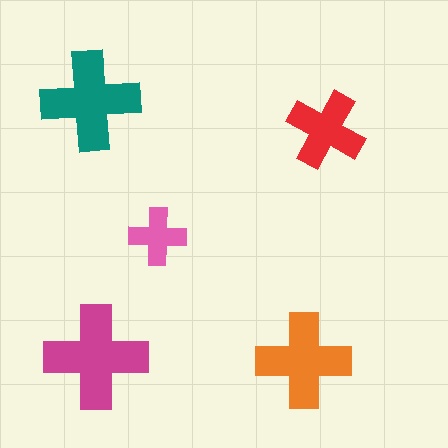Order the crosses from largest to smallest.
the magenta one, the teal one, the orange one, the red one, the pink one.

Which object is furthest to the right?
The red cross is rightmost.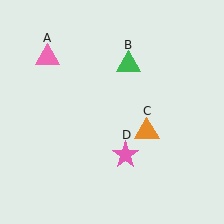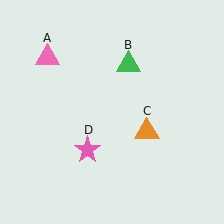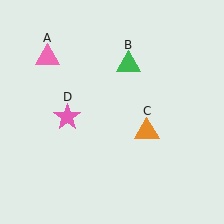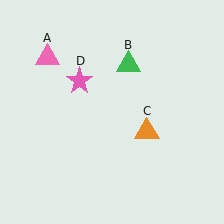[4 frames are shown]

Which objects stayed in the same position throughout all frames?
Pink triangle (object A) and green triangle (object B) and orange triangle (object C) remained stationary.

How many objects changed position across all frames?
1 object changed position: pink star (object D).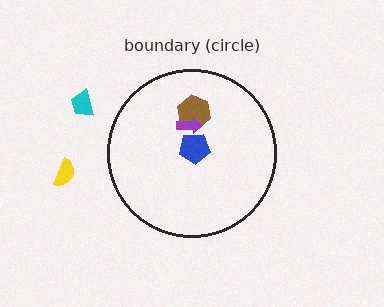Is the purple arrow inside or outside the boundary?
Inside.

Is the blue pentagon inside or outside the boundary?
Inside.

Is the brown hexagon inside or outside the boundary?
Inside.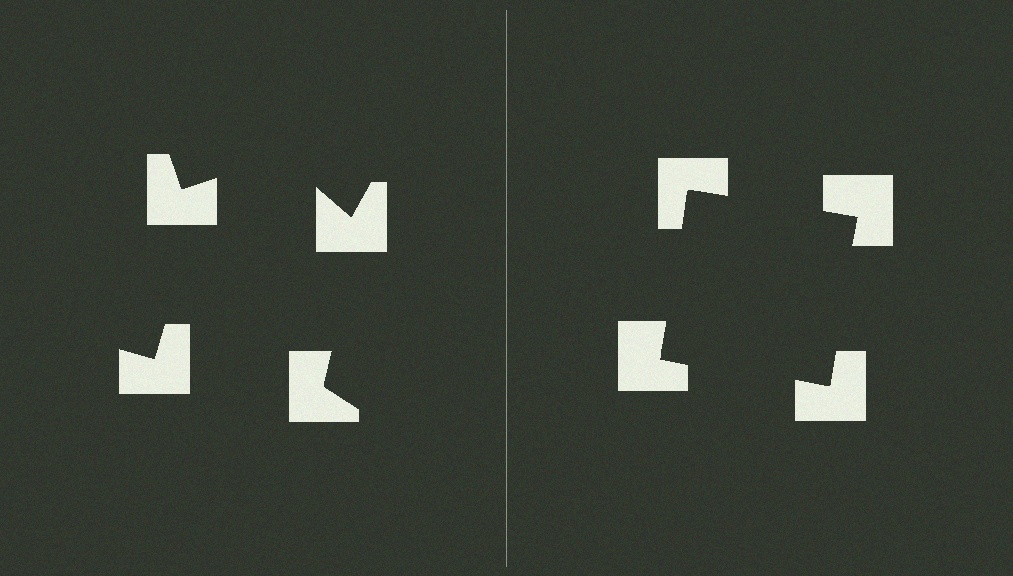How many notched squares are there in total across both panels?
8 — 4 on each side.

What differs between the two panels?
The notched squares are positioned identically on both sides; only the wedge orientations differ. On the right they align to a square; on the left they are misaligned.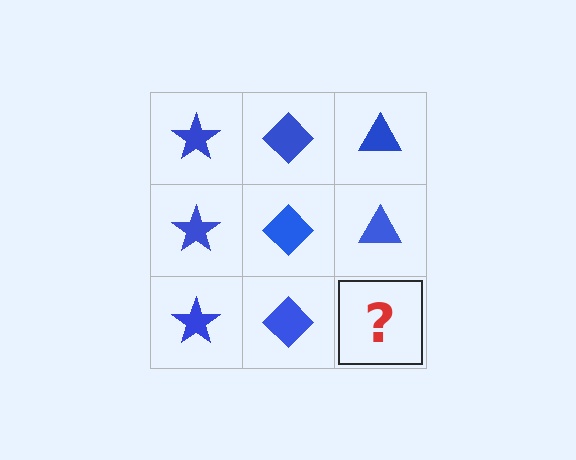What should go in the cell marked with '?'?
The missing cell should contain a blue triangle.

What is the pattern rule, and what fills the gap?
The rule is that each column has a consistent shape. The gap should be filled with a blue triangle.